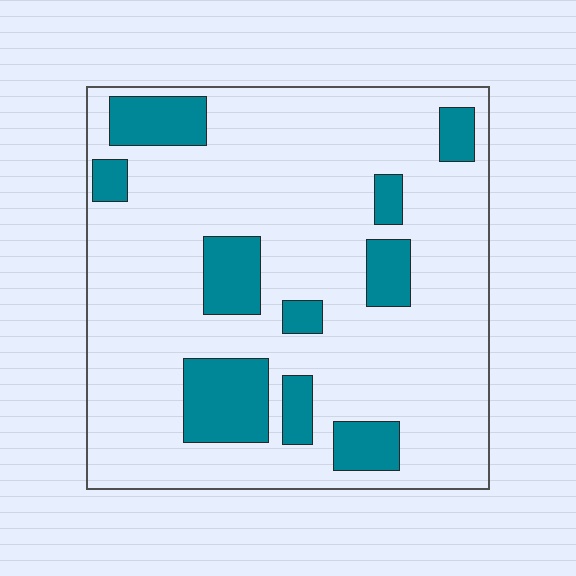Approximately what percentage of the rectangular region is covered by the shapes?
Approximately 20%.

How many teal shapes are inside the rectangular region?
10.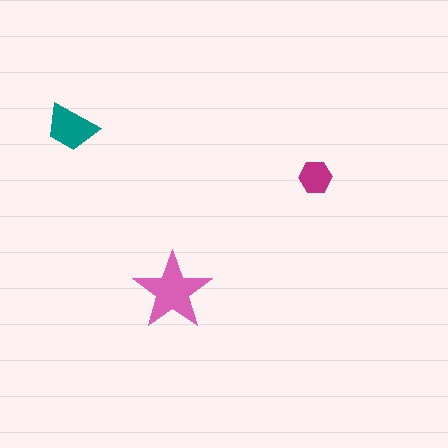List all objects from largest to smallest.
The pink star, the teal trapezoid, the magenta hexagon.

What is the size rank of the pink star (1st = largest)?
1st.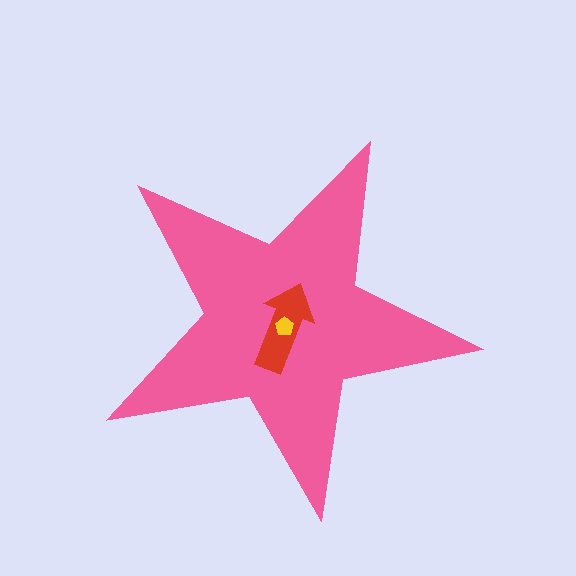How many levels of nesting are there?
3.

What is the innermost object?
The yellow pentagon.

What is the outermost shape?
The pink star.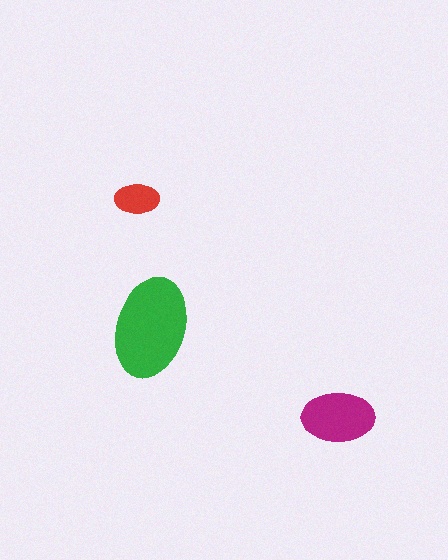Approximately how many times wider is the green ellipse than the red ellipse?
About 2.5 times wider.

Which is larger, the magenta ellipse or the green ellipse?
The green one.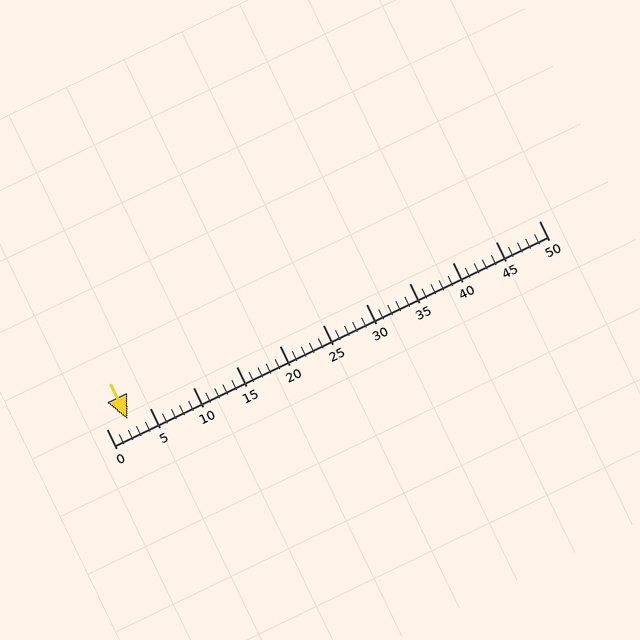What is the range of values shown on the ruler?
The ruler shows values from 0 to 50.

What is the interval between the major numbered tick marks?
The major tick marks are spaced 5 units apart.